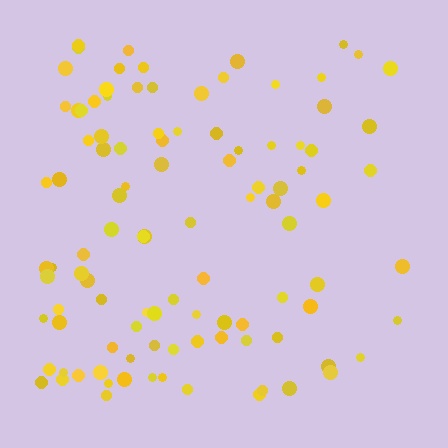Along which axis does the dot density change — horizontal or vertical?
Horizontal.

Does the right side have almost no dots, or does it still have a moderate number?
Still a moderate number, just noticeably fewer than the left.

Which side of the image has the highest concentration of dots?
The left.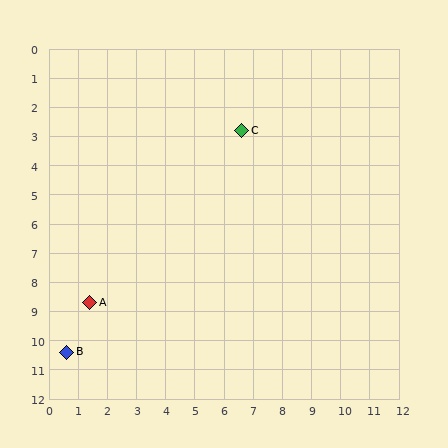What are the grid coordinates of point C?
Point C is at approximately (6.6, 2.8).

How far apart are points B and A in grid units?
Points B and A are about 1.9 grid units apart.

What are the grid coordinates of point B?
Point B is at approximately (0.6, 10.4).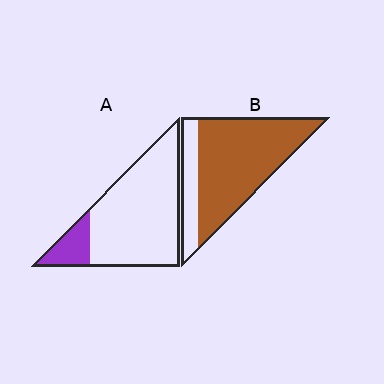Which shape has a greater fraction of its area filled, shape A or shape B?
Shape B.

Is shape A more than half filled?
No.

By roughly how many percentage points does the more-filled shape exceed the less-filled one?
By roughly 65 percentage points (B over A).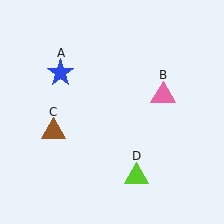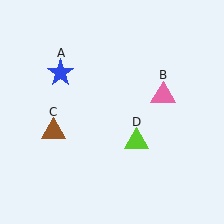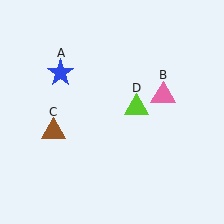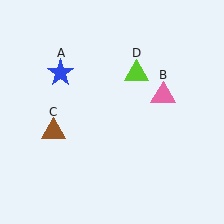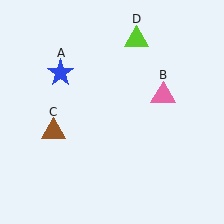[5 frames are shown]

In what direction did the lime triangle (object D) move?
The lime triangle (object D) moved up.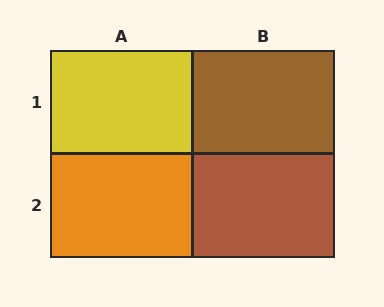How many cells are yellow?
1 cell is yellow.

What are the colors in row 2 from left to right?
Orange, brown.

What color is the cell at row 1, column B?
Brown.